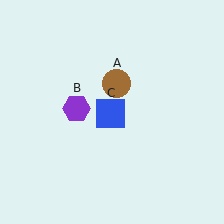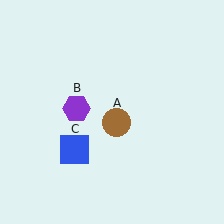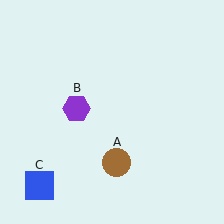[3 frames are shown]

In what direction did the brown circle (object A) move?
The brown circle (object A) moved down.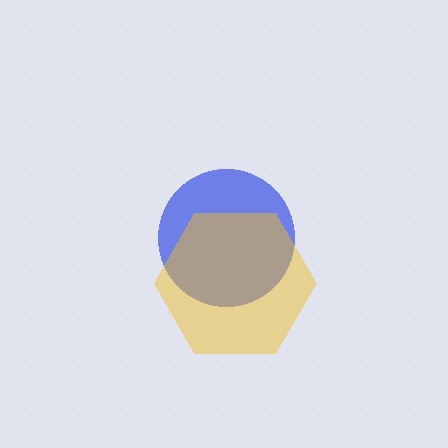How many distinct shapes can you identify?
There are 2 distinct shapes: a blue circle, a yellow hexagon.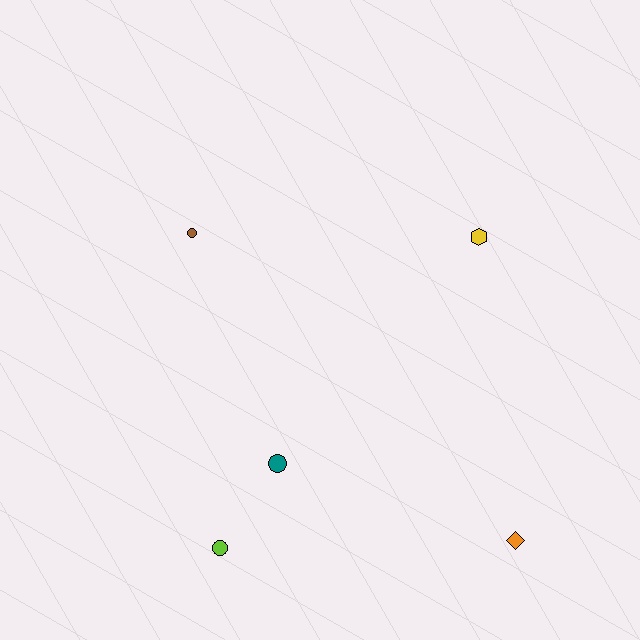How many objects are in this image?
There are 5 objects.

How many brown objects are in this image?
There is 1 brown object.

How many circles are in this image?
There are 3 circles.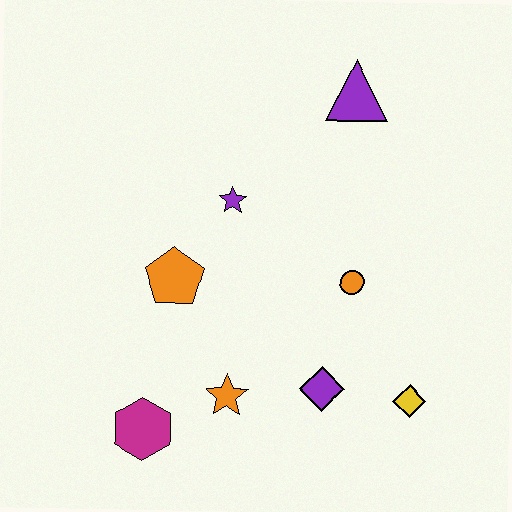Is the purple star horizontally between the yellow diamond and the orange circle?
No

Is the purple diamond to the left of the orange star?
No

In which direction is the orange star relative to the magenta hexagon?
The orange star is to the right of the magenta hexagon.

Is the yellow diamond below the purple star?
Yes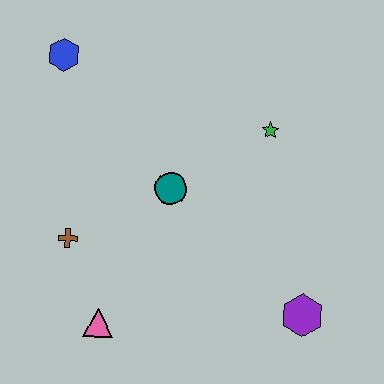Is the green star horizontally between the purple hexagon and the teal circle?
Yes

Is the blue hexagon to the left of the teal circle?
Yes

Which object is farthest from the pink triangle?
The blue hexagon is farthest from the pink triangle.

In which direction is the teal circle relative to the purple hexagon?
The teal circle is to the left of the purple hexagon.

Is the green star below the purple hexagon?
No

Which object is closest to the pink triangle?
The brown cross is closest to the pink triangle.